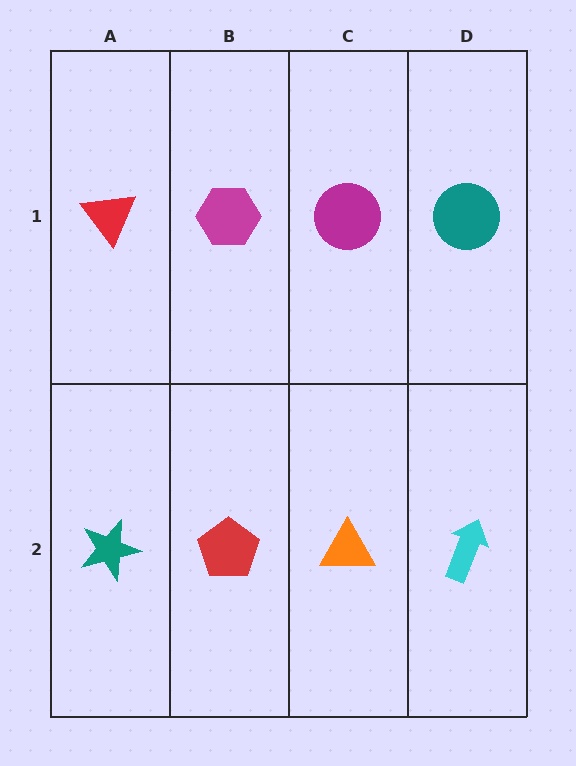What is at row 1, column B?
A magenta hexagon.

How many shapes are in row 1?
4 shapes.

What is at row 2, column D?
A cyan arrow.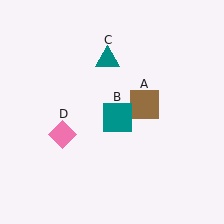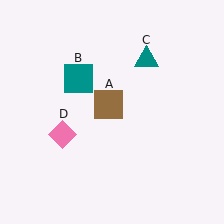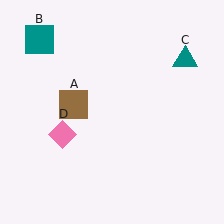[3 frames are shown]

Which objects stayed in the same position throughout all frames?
Pink diamond (object D) remained stationary.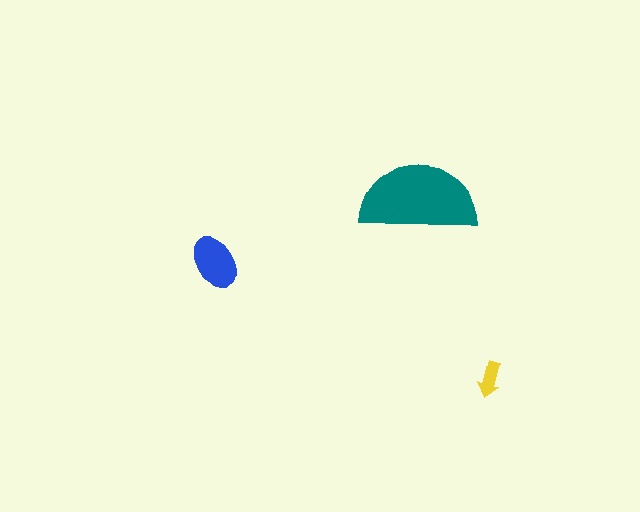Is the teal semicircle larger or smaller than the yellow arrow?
Larger.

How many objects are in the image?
There are 3 objects in the image.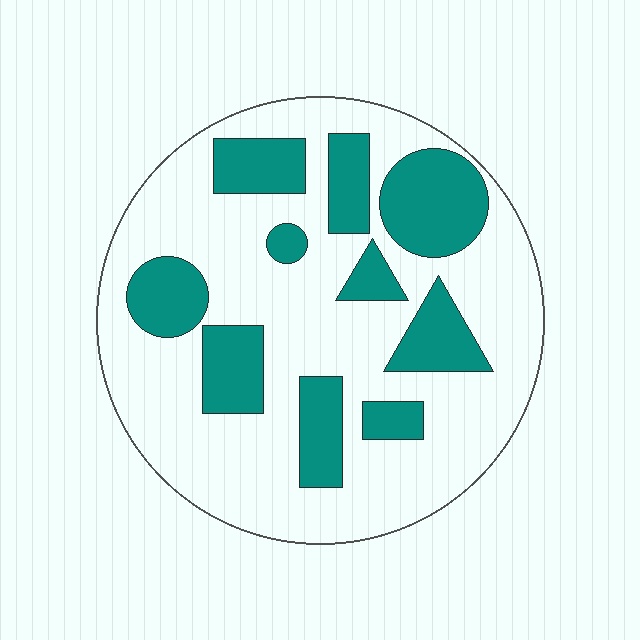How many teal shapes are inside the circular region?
10.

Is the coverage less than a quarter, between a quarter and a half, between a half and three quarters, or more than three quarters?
Between a quarter and a half.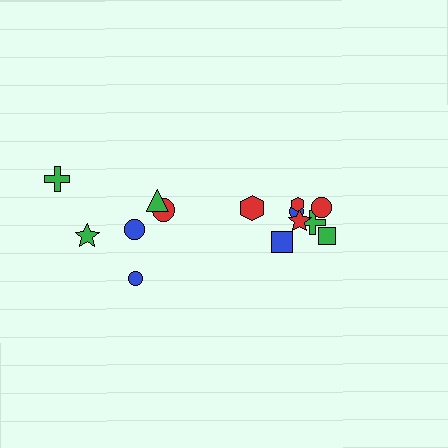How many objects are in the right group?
There are 8 objects.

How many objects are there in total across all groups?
There are 14 objects.